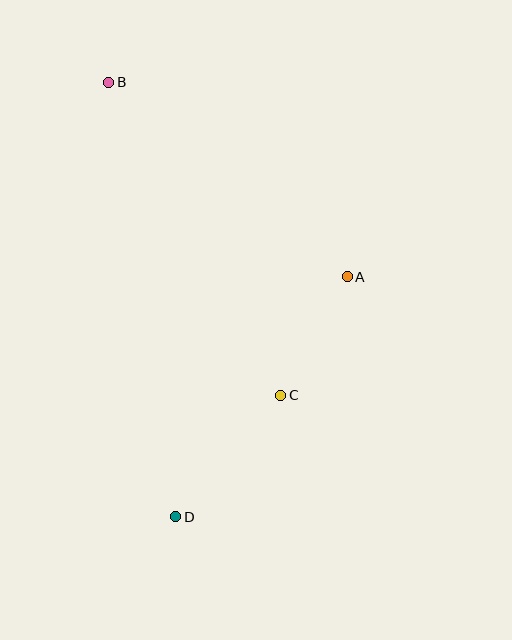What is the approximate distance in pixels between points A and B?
The distance between A and B is approximately 307 pixels.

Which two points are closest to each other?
Points A and C are closest to each other.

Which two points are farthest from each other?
Points B and D are farthest from each other.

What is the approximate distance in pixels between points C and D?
The distance between C and D is approximately 161 pixels.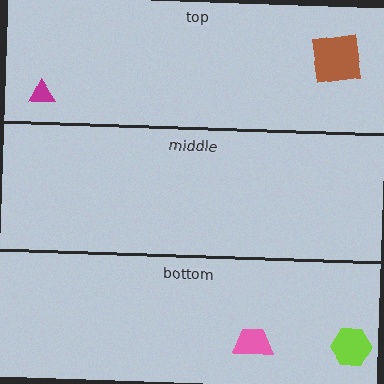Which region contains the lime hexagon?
The bottom region.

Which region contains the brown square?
The top region.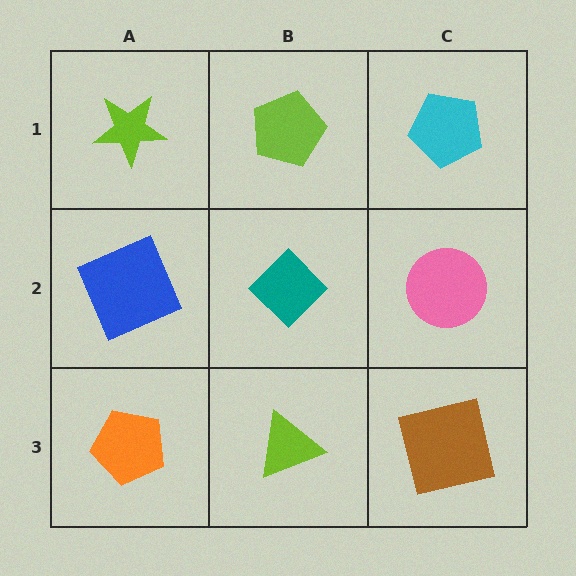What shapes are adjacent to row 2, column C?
A cyan pentagon (row 1, column C), a brown square (row 3, column C), a teal diamond (row 2, column B).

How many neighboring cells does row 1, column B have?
3.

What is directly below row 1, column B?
A teal diamond.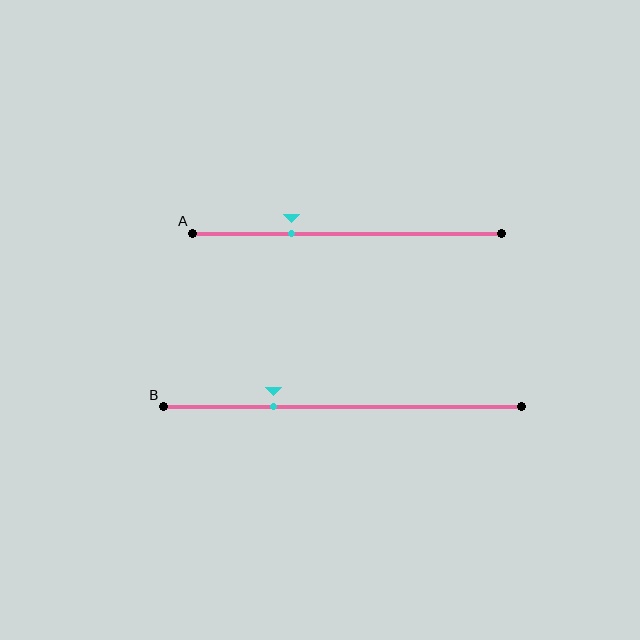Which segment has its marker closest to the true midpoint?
Segment A has its marker closest to the true midpoint.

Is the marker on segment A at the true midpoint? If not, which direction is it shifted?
No, the marker on segment A is shifted to the left by about 18% of the segment length.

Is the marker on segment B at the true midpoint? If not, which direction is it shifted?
No, the marker on segment B is shifted to the left by about 19% of the segment length.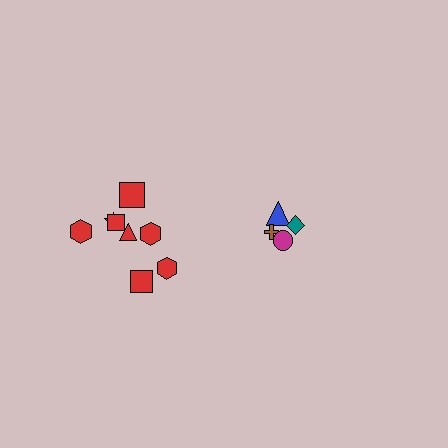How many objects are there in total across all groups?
There are 12 objects.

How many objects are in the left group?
There are 8 objects.